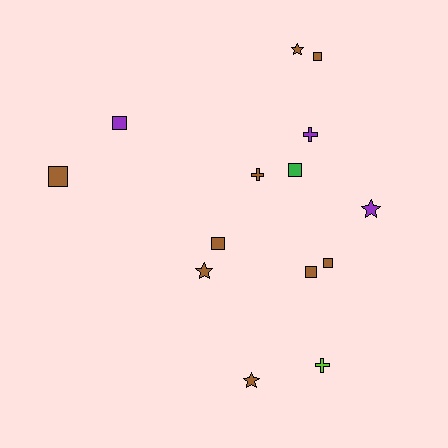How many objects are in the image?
There are 14 objects.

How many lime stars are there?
There are no lime stars.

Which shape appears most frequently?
Square, with 7 objects.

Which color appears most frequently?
Brown, with 9 objects.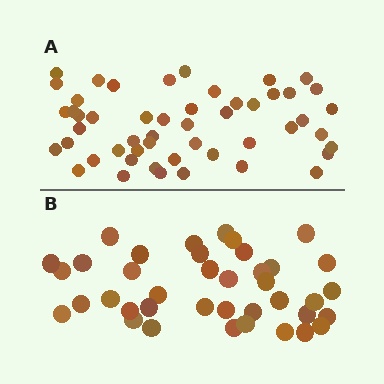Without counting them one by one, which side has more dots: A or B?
Region A (the top region) has more dots.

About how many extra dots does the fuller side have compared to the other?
Region A has roughly 12 or so more dots than region B.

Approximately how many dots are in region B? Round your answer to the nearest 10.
About 40 dots. (The exact count is 39, which rounds to 40.)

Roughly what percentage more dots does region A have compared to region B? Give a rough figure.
About 30% more.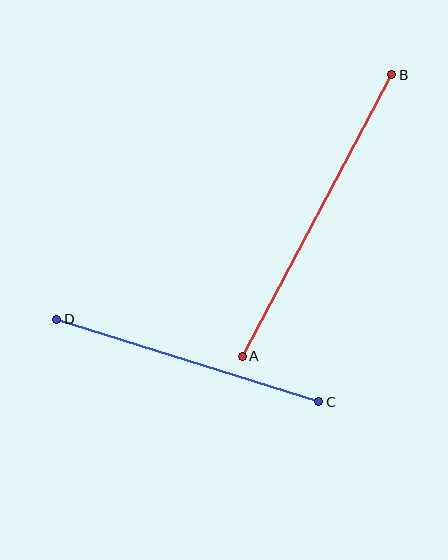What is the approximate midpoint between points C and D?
The midpoint is at approximately (188, 360) pixels.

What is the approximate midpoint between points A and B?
The midpoint is at approximately (317, 215) pixels.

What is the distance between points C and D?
The distance is approximately 275 pixels.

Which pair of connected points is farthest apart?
Points A and B are farthest apart.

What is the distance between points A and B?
The distance is approximately 319 pixels.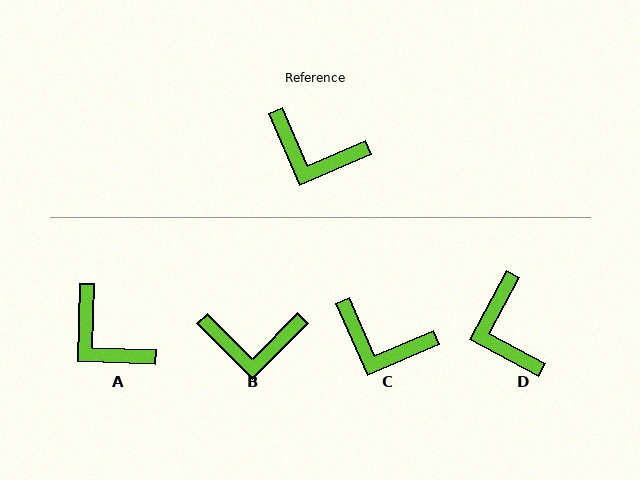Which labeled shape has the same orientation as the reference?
C.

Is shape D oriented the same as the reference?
No, it is off by about 52 degrees.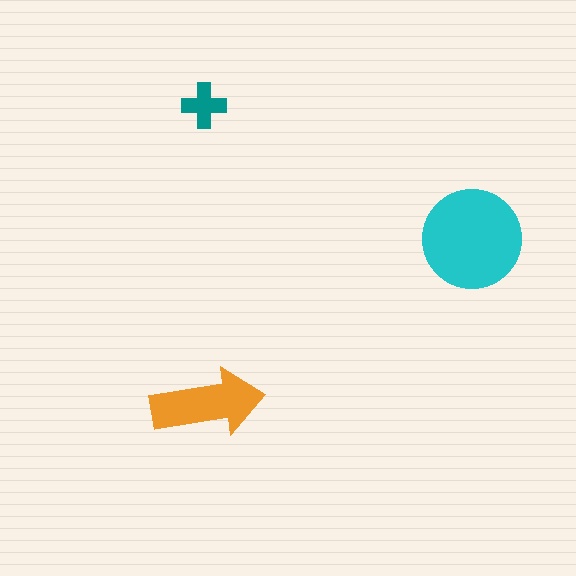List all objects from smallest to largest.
The teal cross, the orange arrow, the cyan circle.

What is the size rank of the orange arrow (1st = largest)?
2nd.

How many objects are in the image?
There are 3 objects in the image.